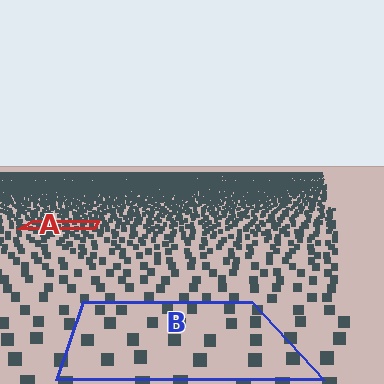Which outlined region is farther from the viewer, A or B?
Region A is farther from the viewer — the texture elements inside it appear smaller and more densely packed.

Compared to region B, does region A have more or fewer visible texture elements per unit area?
Region A has more texture elements per unit area — they are packed more densely because it is farther away.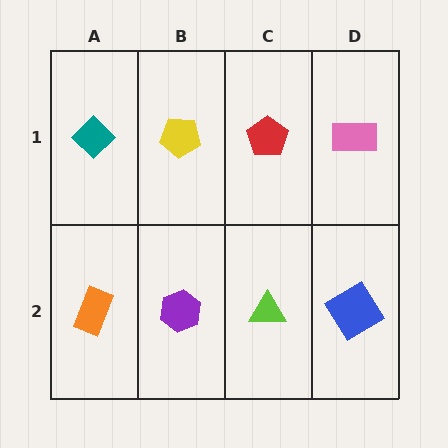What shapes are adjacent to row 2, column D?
A pink rectangle (row 1, column D), a lime triangle (row 2, column C).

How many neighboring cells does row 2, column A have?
2.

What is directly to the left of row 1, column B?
A teal diamond.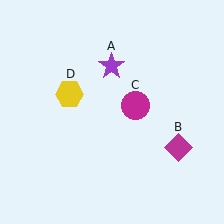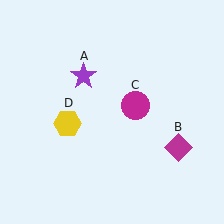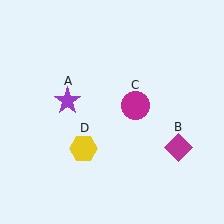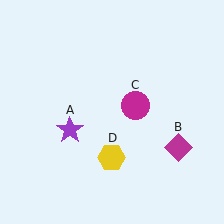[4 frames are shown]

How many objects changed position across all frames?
2 objects changed position: purple star (object A), yellow hexagon (object D).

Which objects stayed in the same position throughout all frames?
Magenta diamond (object B) and magenta circle (object C) remained stationary.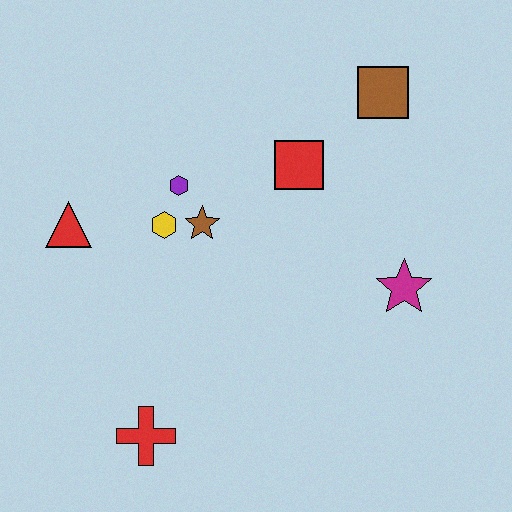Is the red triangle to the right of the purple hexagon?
No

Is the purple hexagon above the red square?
No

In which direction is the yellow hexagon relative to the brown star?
The yellow hexagon is to the left of the brown star.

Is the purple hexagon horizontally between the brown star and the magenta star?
No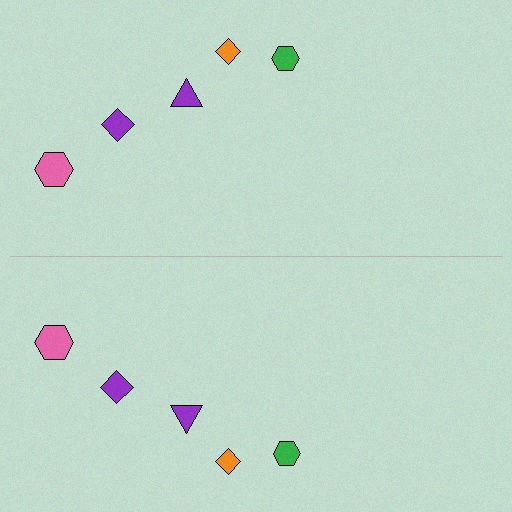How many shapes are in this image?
There are 10 shapes in this image.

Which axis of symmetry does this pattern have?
The pattern has a horizontal axis of symmetry running through the center of the image.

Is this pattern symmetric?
Yes, this pattern has bilateral (reflection) symmetry.